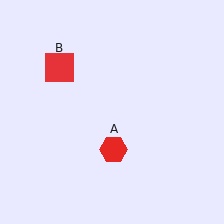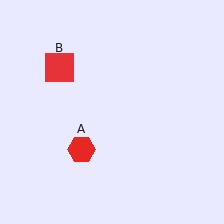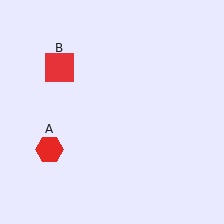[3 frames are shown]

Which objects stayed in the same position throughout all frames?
Red square (object B) remained stationary.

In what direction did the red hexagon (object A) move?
The red hexagon (object A) moved left.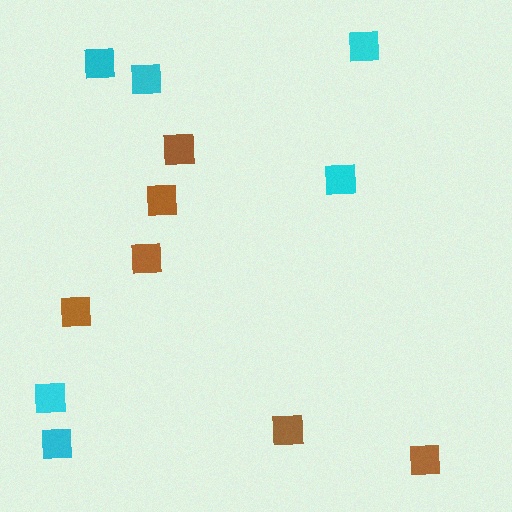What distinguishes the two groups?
There are 2 groups: one group of cyan squares (6) and one group of brown squares (6).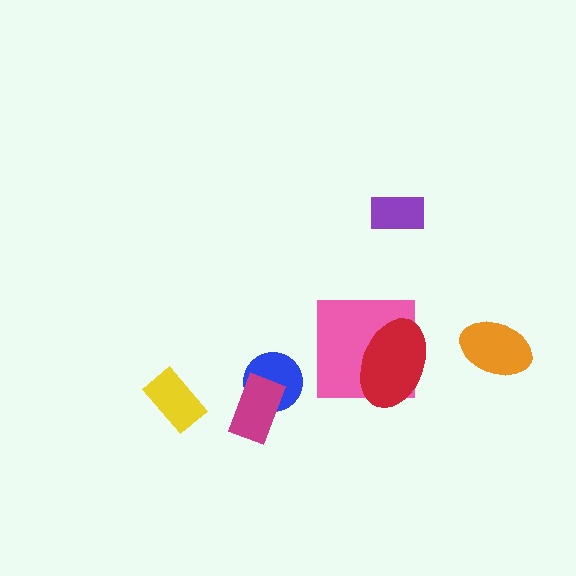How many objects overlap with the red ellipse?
1 object overlaps with the red ellipse.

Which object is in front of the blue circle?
The magenta rectangle is in front of the blue circle.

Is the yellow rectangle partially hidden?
No, no other shape covers it.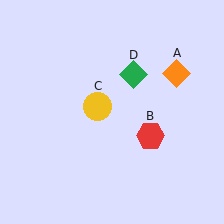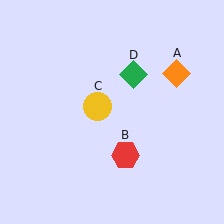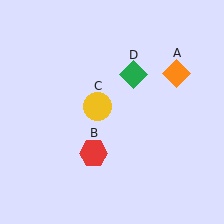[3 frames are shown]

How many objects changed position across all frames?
1 object changed position: red hexagon (object B).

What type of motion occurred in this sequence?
The red hexagon (object B) rotated clockwise around the center of the scene.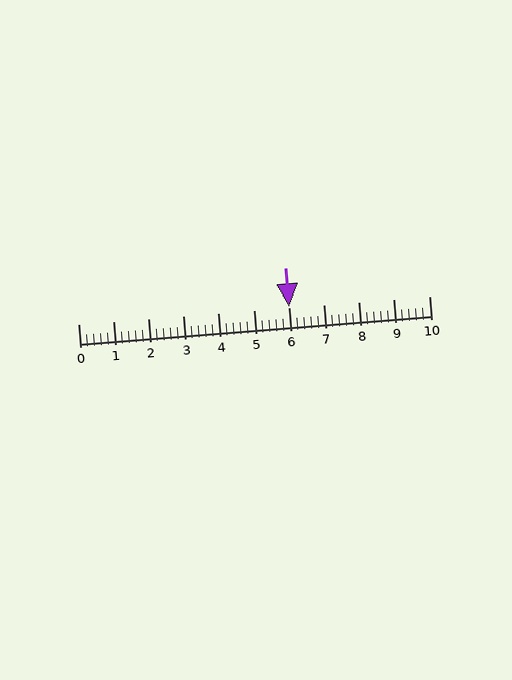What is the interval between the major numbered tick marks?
The major tick marks are spaced 1 units apart.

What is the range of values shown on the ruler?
The ruler shows values from 0 to 10.